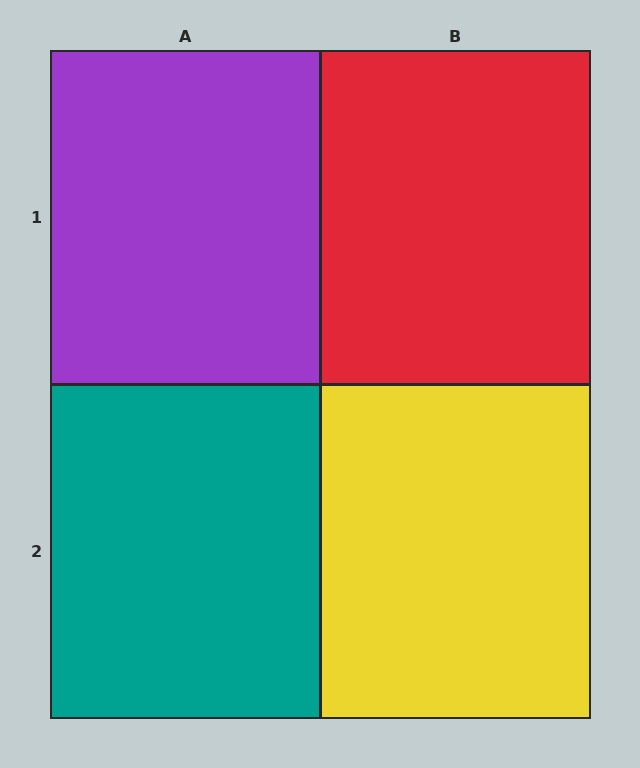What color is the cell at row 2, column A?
Teal.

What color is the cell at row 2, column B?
Yellow.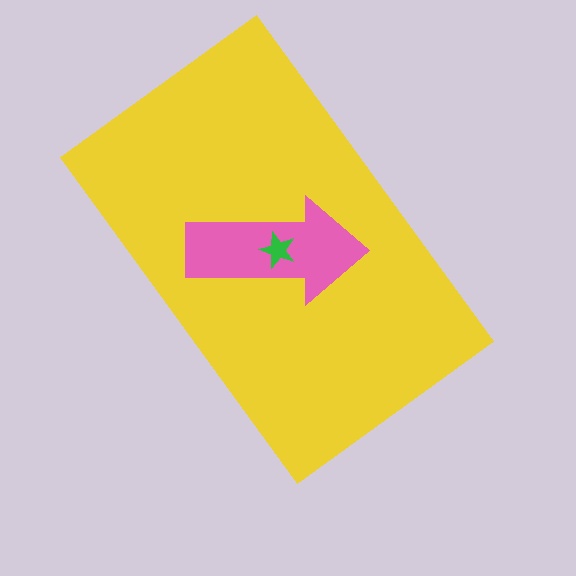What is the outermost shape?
The yellow rectangle.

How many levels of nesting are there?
3.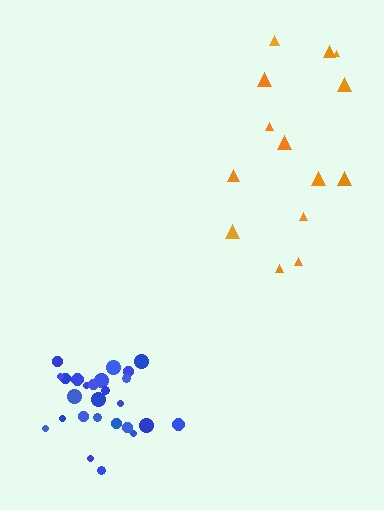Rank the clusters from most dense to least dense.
blue, orange.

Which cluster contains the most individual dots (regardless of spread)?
Blue (26).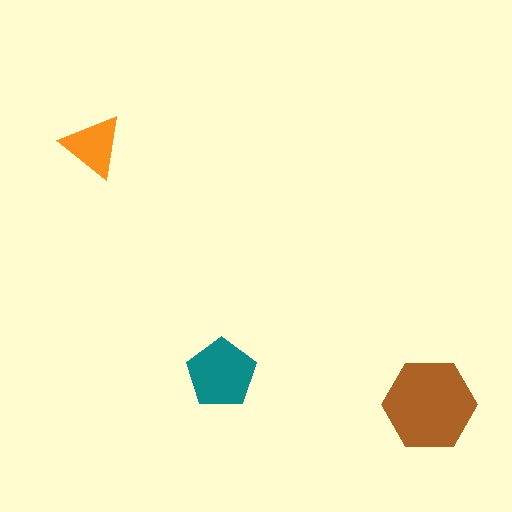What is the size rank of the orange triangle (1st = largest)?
3rd.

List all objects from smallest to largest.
The orange triangle, the teal pentagon, the brown hexagon.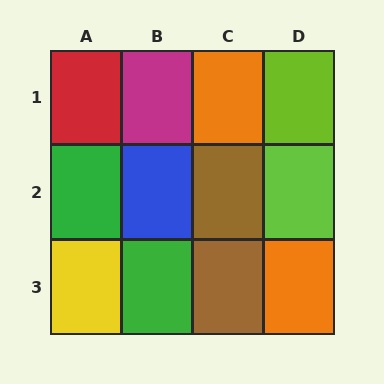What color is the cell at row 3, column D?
Orange.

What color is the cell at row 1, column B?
Magenta.